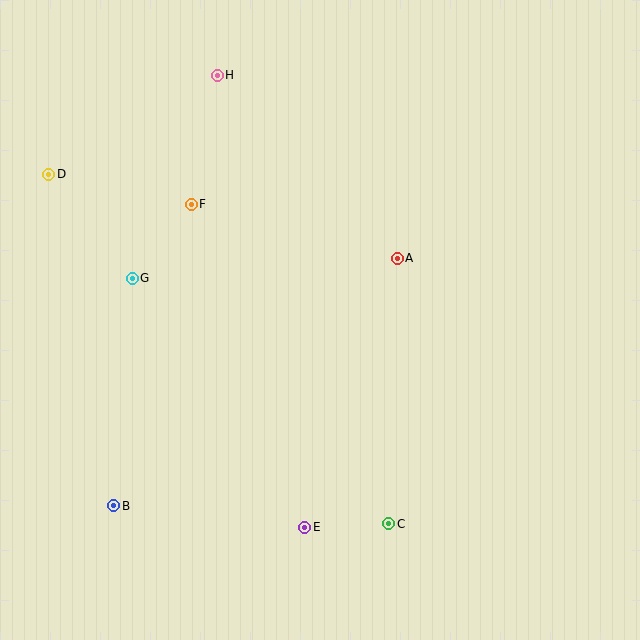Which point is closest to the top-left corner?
Point D is closest to the top-left corner.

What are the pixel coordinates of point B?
Point B is at (114, 506).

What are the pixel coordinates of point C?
Point C is at (389, 524).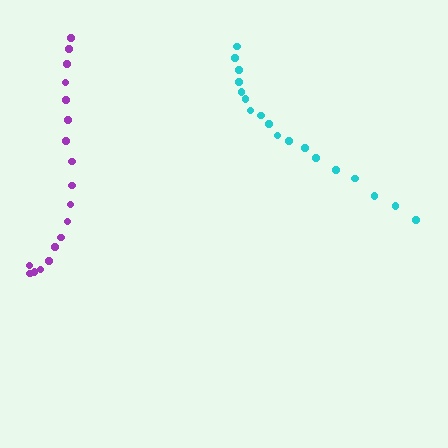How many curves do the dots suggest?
There are 2 distinct paths.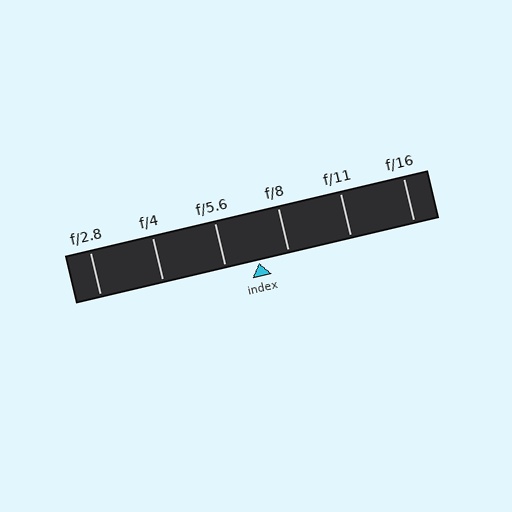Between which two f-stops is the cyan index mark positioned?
The index mark is between f/5.6 and f/8.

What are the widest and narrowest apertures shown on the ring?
The widest aperture shown is f/2.8 and the narrowest is f/16.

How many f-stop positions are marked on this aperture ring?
There are 6 f-stop positions marked.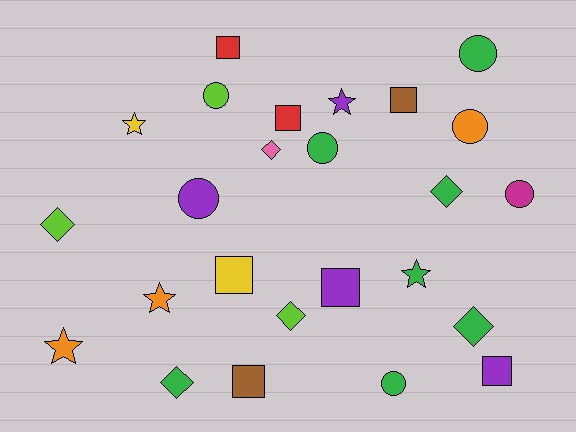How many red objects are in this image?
There are 2 red objects.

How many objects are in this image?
There are 25 objects.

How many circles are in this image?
There are 7 circles.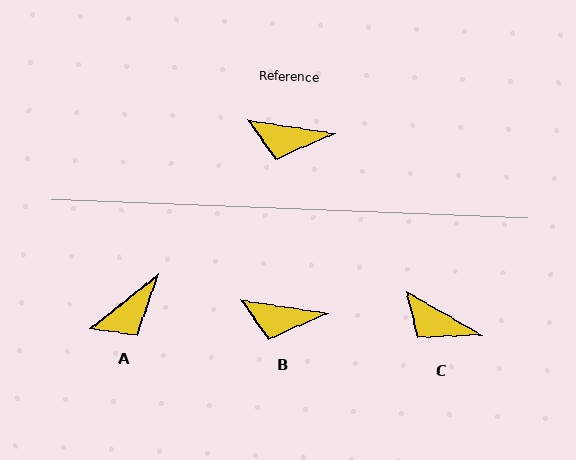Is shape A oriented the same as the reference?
No, it is off by about 47 degrees.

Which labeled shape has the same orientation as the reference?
B.